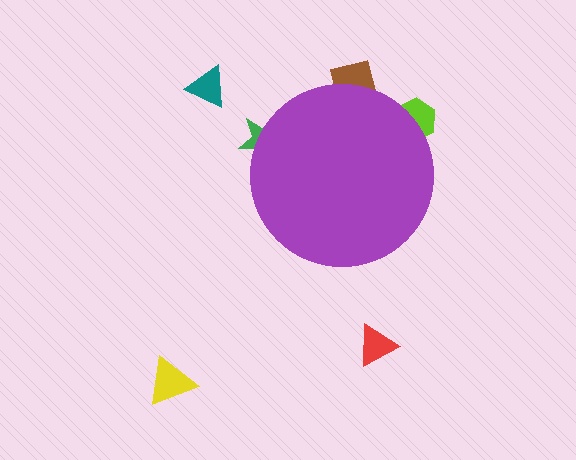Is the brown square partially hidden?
Yes, the brown square is partially hidden behind the purple circle.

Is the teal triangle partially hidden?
No, the teal triangle is fully visible.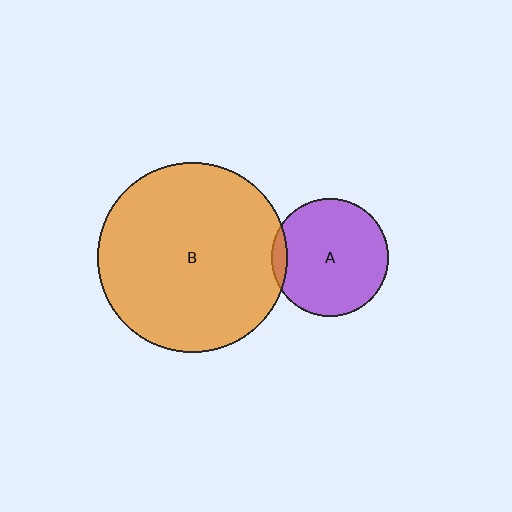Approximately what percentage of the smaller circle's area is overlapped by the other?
Approximately 5%.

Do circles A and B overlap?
Yes.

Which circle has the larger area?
Circle B (orange).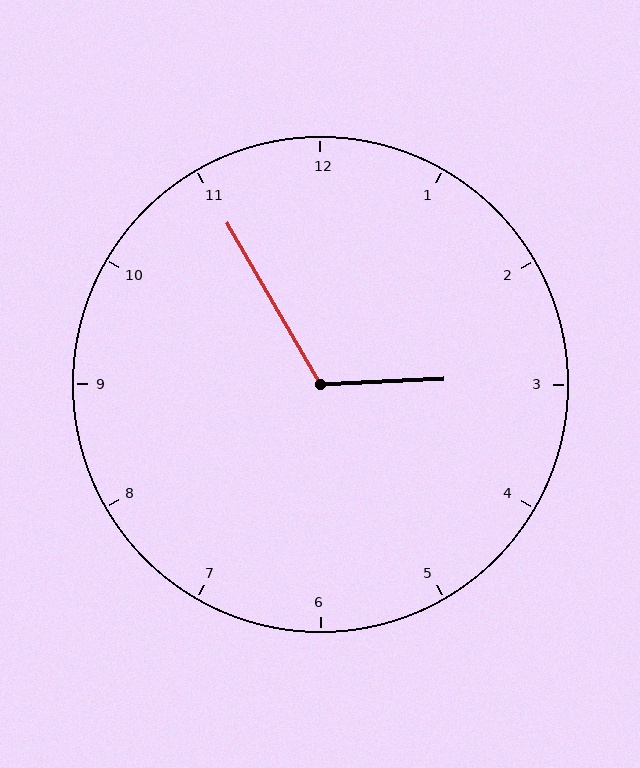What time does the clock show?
2:55.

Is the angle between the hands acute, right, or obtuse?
It is obtuse.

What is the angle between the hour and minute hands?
Approximately 118 degrees.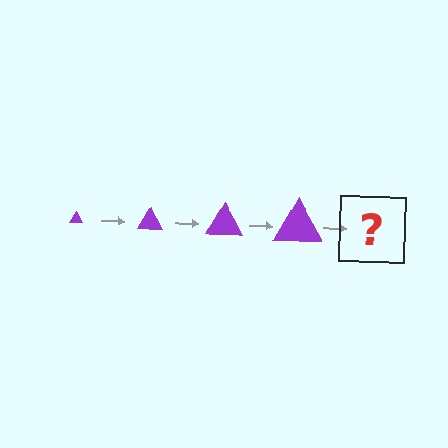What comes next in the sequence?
The next element should be a purple triangle, larger than the previous one.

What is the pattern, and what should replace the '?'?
The pattern is that the triangle gets progressively larger each step. The '?' should be a purple triangle, larger than the previous one.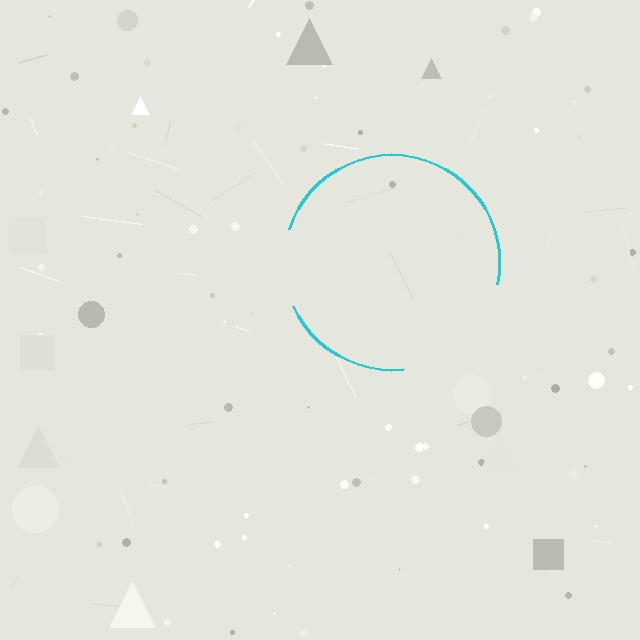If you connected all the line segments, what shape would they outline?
They would outline a circle.